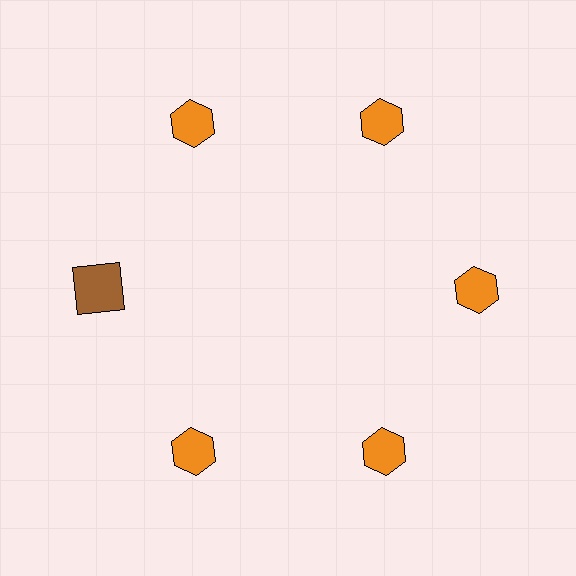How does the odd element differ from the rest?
It differs in both color (brown instead of orange) and shape (square instead of hexagon).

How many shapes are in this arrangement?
There are 6 shapes arranged in a ring pattern.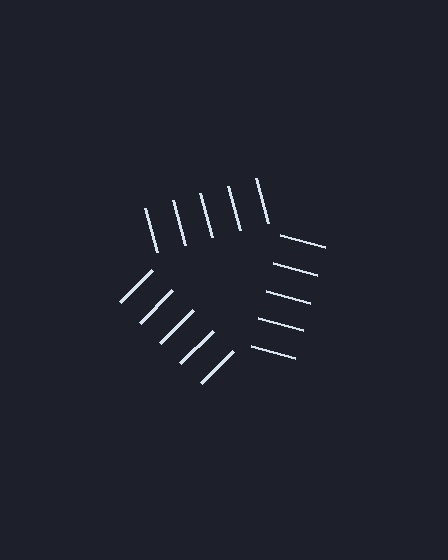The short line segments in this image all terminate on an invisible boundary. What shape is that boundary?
An illusory triangle — the line segments terminate on its edges but no continuous stroke is drawn.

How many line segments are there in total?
15 — 5 along each of the 3 edges.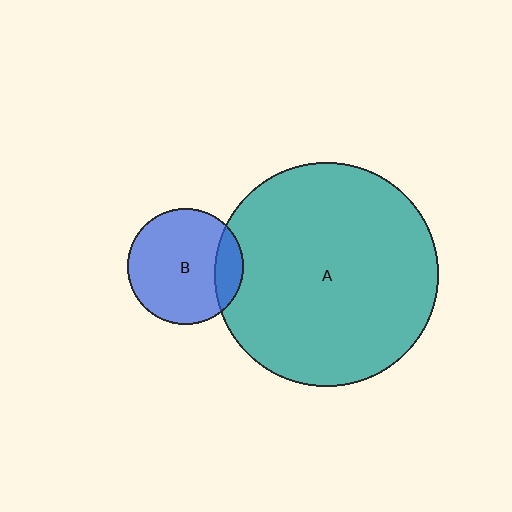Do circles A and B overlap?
Yes.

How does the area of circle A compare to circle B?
Approximately 3.8 times.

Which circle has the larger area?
Circle A (teal).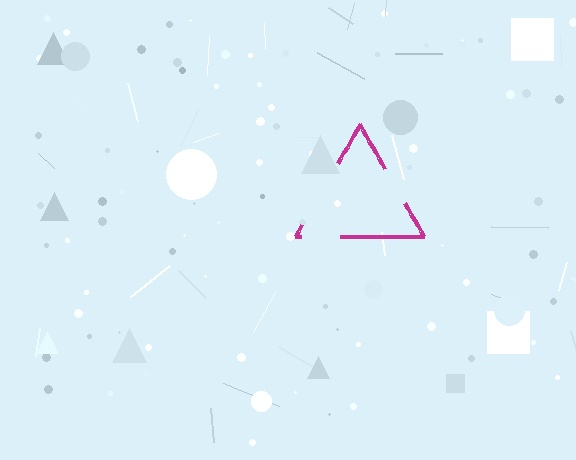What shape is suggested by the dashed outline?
The dashed outline suggests a triangle.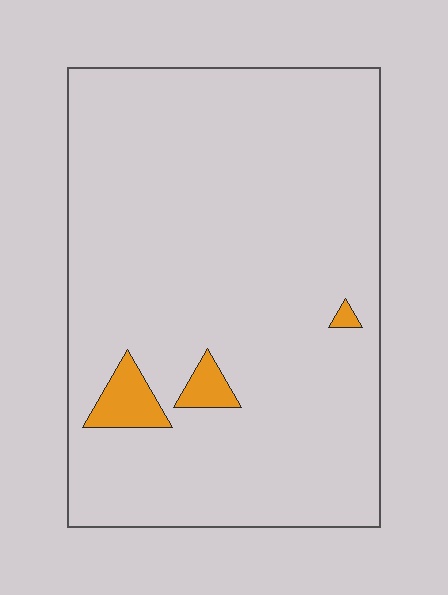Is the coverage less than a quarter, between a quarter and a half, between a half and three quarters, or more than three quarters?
Less than a quarter.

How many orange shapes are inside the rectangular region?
3.